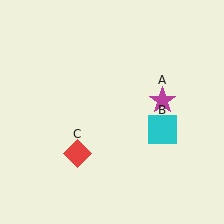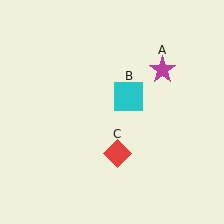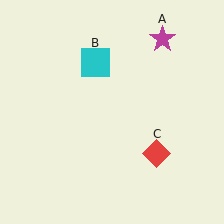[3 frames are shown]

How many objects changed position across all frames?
3 objects changed position: magenta star (object A), cyan square (object B), red diamond (object C).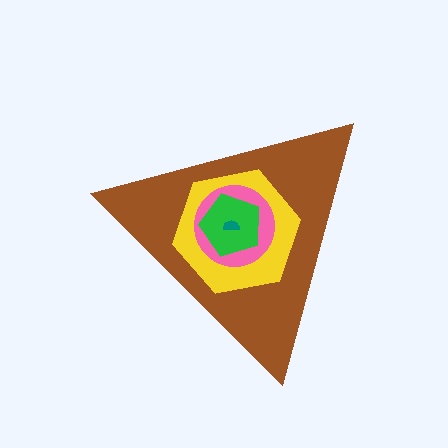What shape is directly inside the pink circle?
The green pentagon.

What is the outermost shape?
The brown triangle.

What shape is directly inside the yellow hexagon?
The pink circle.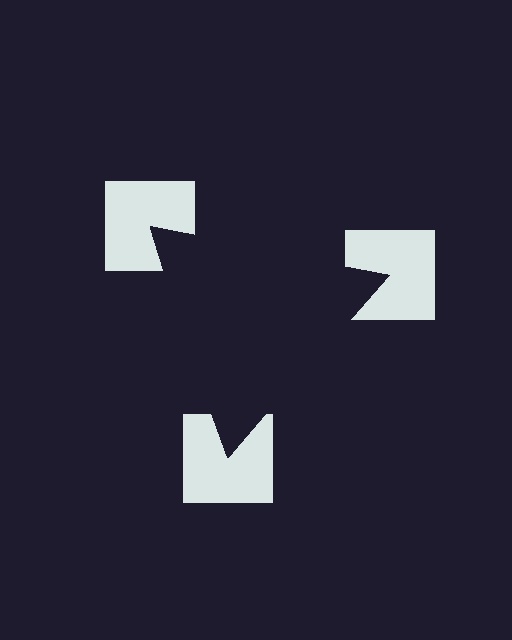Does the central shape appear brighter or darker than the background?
It typically appears slightly darker than the background, even though no actual brightness change is drawn.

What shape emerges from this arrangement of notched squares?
An illusory triangle — its edges are inferred from the aligned wedge cuts in the notched squares, not physically drawn.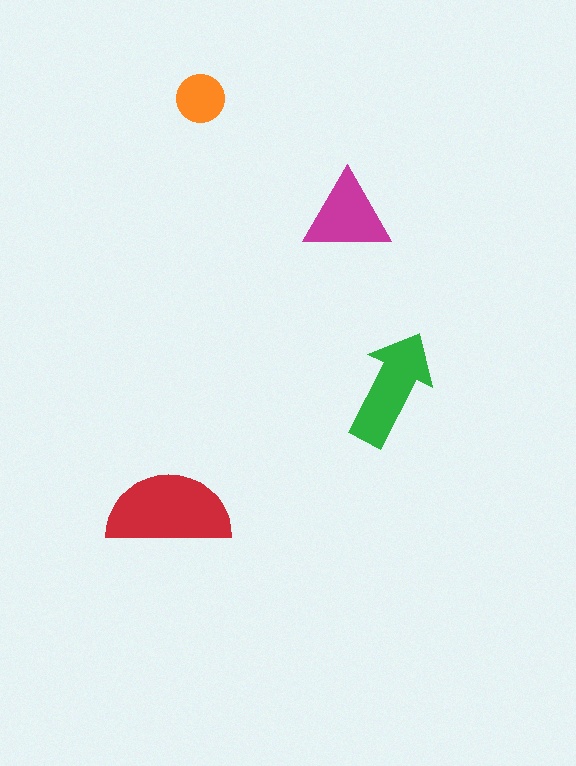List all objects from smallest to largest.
The orange circle, the magenta triangle, the green arrow, the red semicircle.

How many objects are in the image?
There are 4 objects in the image.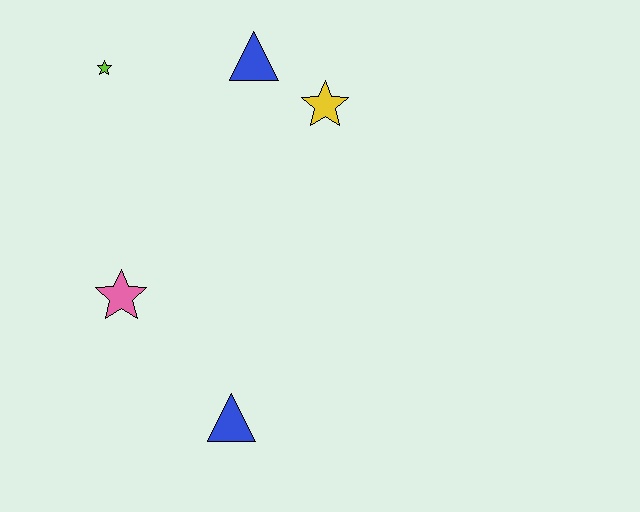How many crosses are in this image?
There are no crosses.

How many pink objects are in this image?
There is 1 pink object.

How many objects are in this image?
There are 5 objects.